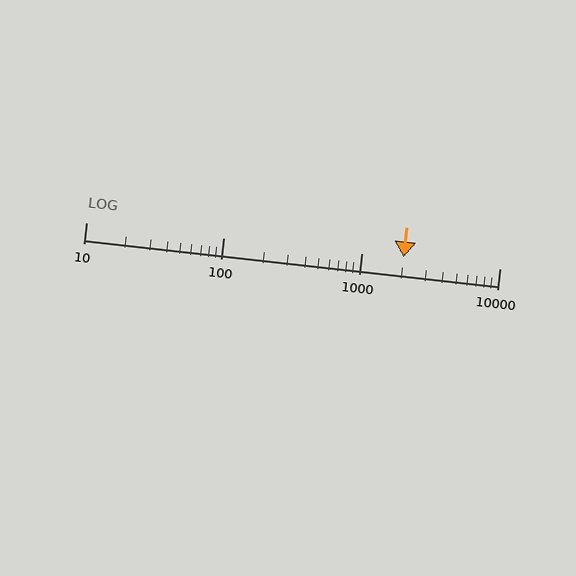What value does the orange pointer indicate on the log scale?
The pointer indicates approximately 2000.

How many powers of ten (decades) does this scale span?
The scale spans 3 decades, from 10 to 10000.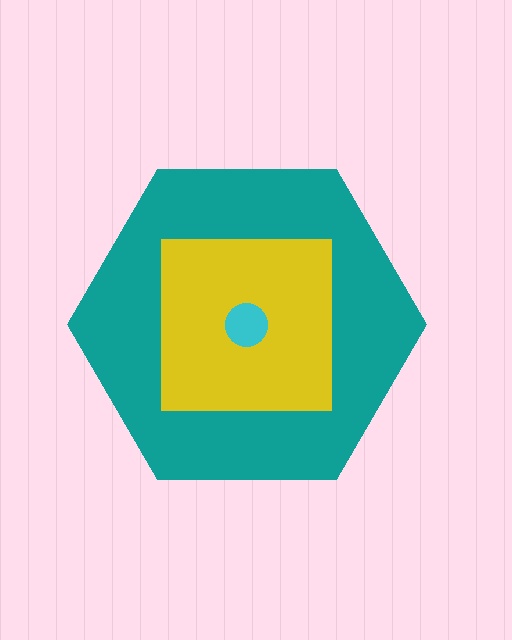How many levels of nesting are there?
3.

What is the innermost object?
The cyan circle.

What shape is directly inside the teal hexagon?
The yellow square.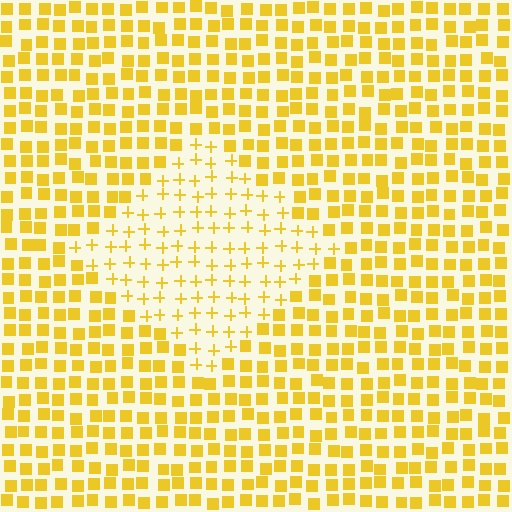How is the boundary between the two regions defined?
The boundary is defined by a change in element shape: plus signs inside vs. squares outside. All elements share the same color and spacing.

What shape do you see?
I see a diamond.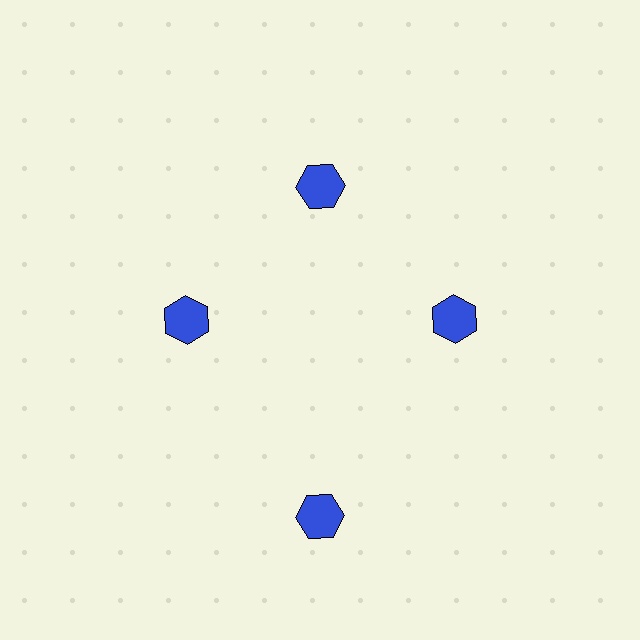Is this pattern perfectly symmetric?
No. The 4 blue hexagons are arranged in a ring, but one element near the 6 o'clock position is pushed outward from the center, breaking the 4-fold rotational symmetry.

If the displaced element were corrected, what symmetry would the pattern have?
It would have 4-fold rotational symmetry — the pattern would map onto itself every 90 degrees.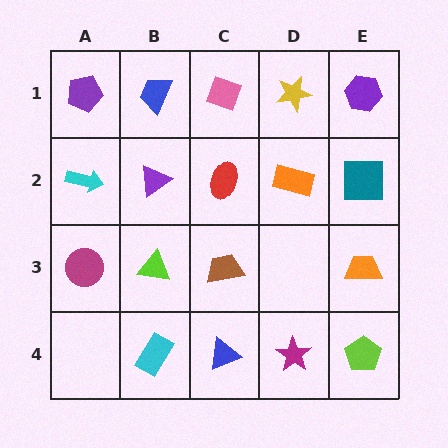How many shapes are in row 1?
5 shapes.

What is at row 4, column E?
A lime pentagon.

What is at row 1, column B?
A blue trapezoid.